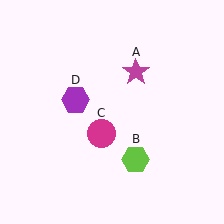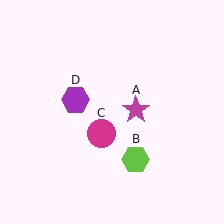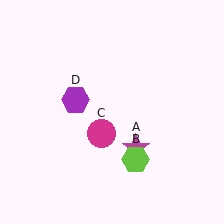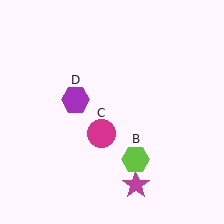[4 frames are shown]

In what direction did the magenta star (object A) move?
The magenta star (object A) moved down.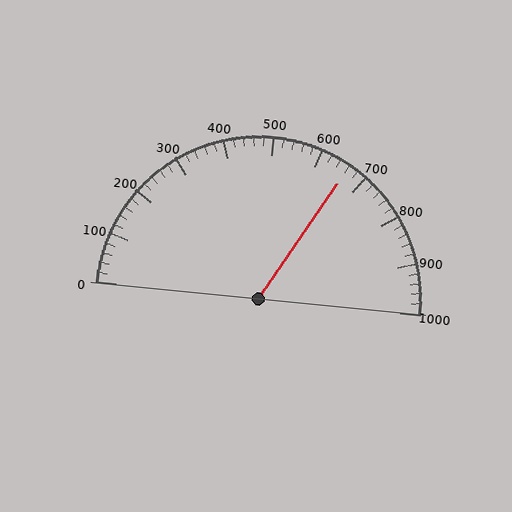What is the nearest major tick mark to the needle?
The nearest major tick mark is 700.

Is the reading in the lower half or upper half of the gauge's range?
The reading is in the upper half of the range (0 to 1000).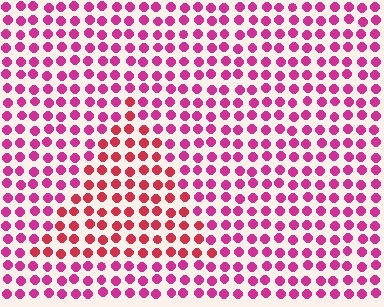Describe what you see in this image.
The image is filled with small magenta elements in a uniform arrangement. A triangle-shaped region is visible where the elements are tinted to a slightly different hue, forming a subtle color boundary.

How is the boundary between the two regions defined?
The boundary is defined purely by a slight shift in hue (about 29 degrees). Spacing, size, and orientation are identical on both sides.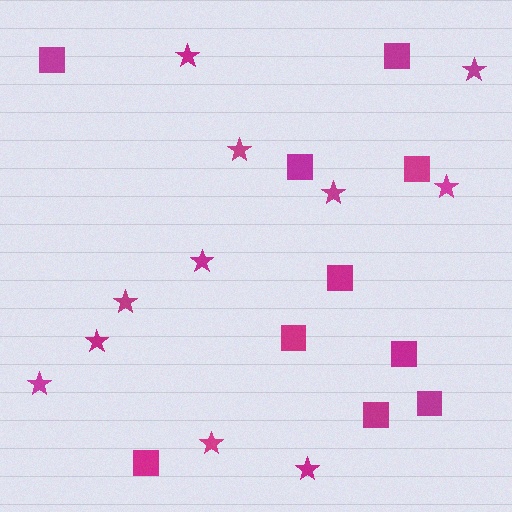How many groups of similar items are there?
There are 2 groups: one group of squares (10) and one group of stars (11).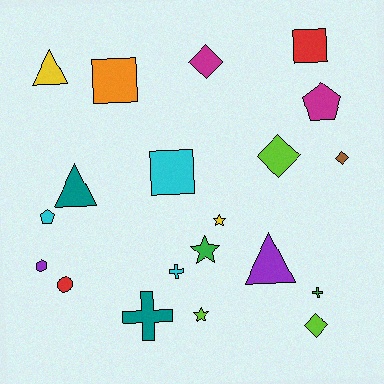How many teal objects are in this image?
There are 2 teal objects.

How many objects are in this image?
There are 20 objects.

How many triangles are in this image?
There are 3 triangles.